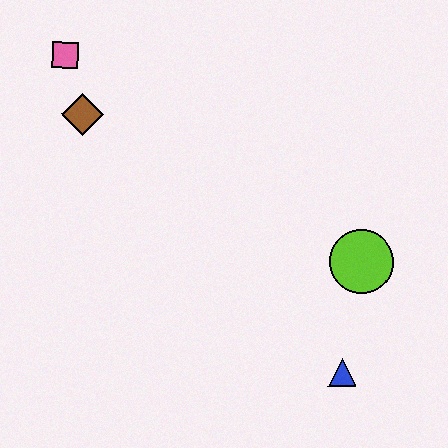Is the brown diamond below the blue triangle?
No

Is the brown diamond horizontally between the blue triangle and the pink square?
Yes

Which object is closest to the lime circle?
The blue triangle is closest to the lime circle.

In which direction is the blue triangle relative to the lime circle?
The blue triangle is below the lime circle.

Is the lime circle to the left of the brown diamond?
No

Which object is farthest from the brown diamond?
The blue triangle is farthest from the brown diamond.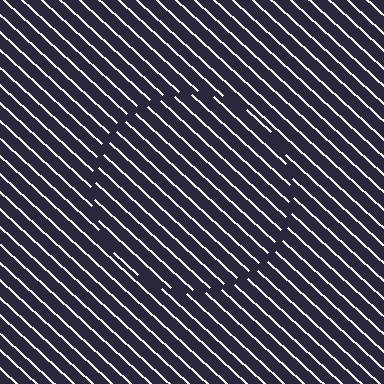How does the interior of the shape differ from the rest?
The interior of the shape contains the same grating, shifted by half a period — the contour is defined by the phase discontinuity where line-ends from the inner and outer gratings abut.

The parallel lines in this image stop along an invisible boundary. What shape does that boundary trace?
An illusory circle. The interior of the shape contains the same grating, shifted by half a period — the contour is defined by the phase discontinuity where line-ends from the inner and outer gratings abut.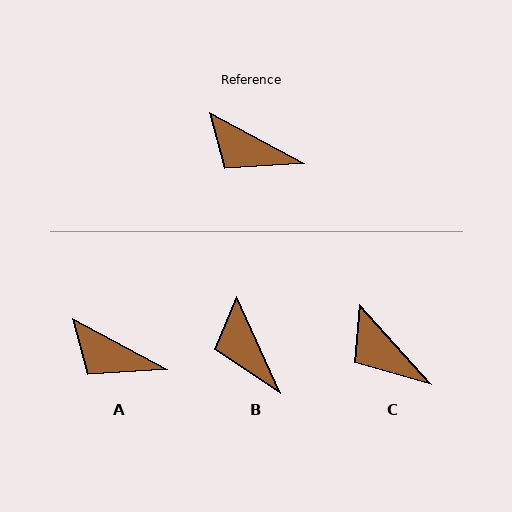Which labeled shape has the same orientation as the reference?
A.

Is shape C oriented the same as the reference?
No, it is off by about 20 degrees.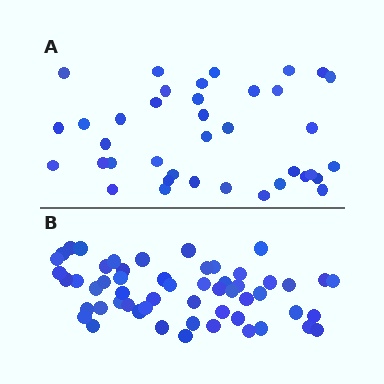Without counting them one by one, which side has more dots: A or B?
Region B (the bottom region) has more dots.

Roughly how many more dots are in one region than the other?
Region B has approximately 15 more dots than region A.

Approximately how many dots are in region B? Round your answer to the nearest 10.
About 60 dots. (The exact count is 55, which rounds to 60.)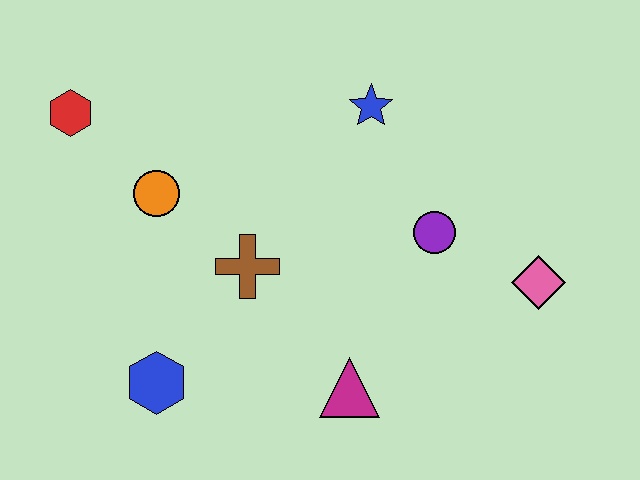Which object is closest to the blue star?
The purple circle is closest to the blue star.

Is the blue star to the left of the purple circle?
Yes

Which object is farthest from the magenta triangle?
The red hexagon is farthest from the magenta triangle.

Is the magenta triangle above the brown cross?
No